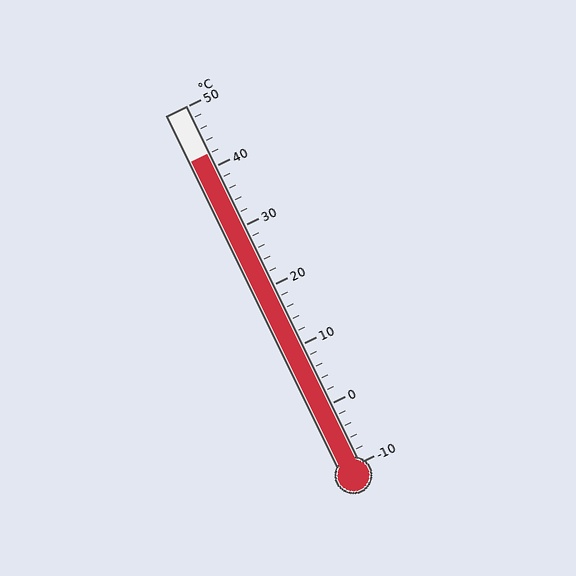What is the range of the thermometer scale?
The thermometer scale ranges from -10°C to 50°C.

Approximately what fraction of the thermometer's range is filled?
The thermometer is filled to approximately 85% of its range.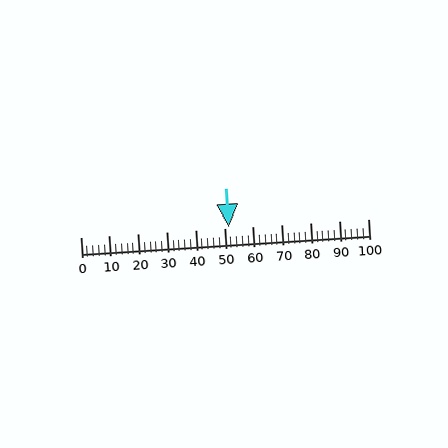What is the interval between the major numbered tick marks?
The major tick marks are spaced 10 units apart.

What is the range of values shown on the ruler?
The ruler shows values from 0 to 100.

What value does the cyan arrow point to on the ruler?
The cyan arrow points to approximately 51.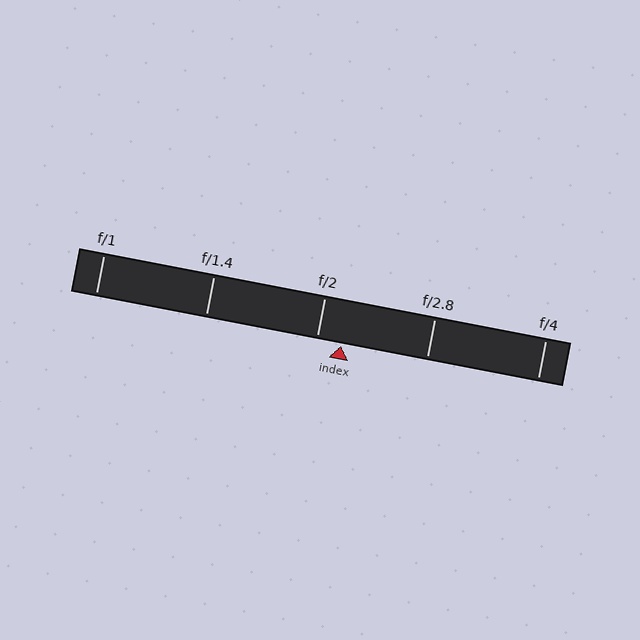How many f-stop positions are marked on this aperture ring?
There are 5 f-stop positions marked.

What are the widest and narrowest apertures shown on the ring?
The widest aperture shown is f/1 and the narrowest is f/4.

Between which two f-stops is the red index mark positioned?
The index mark is between f/2 and f/2.8.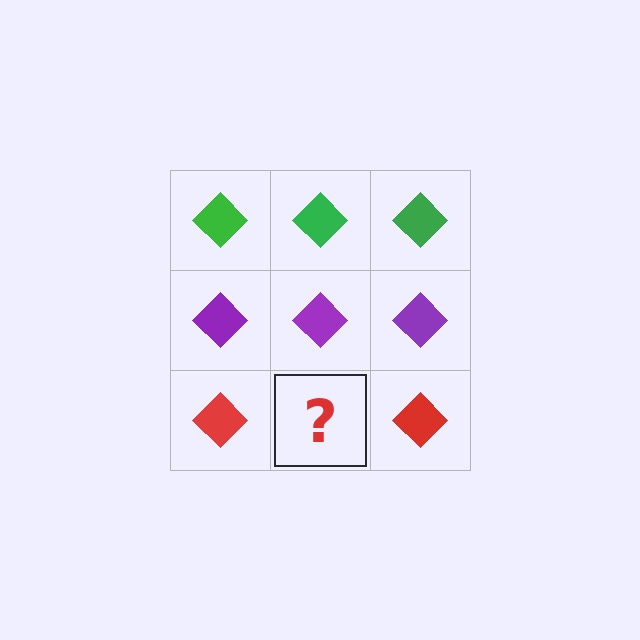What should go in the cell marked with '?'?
The missing cell should contain a red diamond.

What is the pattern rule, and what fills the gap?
The rule is that each row has a consistent color. The gap should be filled with a red diamond.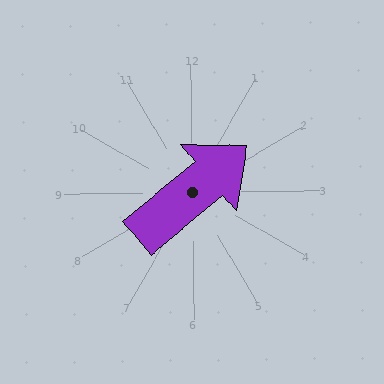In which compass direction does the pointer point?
Northeast.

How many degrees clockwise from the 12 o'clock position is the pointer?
Approximately 51 degrees.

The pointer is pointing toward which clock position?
Roughly 2 o'clock.